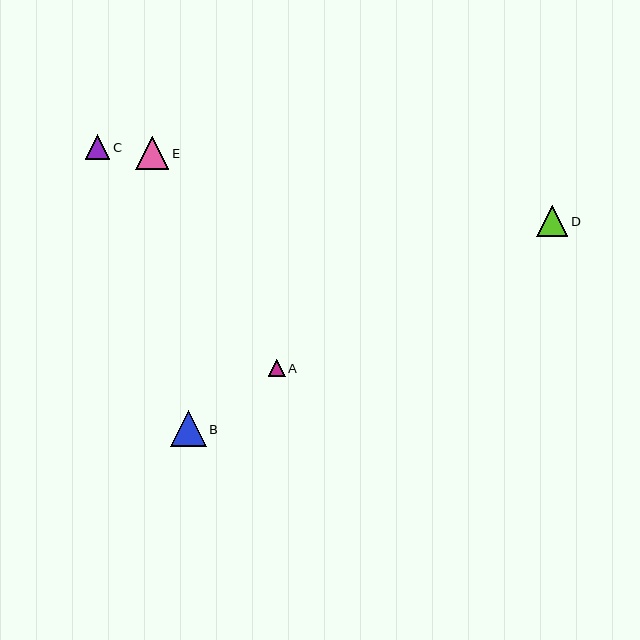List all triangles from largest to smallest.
From largest to smallest: B, E, D, C, A.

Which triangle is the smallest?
Triangle A is the smallest with a size of approximately 17 pixels.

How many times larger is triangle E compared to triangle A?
Triangle E is approximately 2.0 times the size of triangle A.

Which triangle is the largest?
Triangle B is the largest with a size of approximately 36 pixels.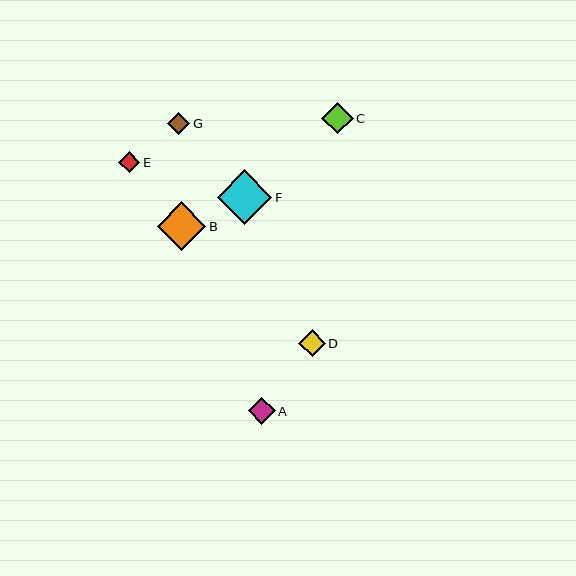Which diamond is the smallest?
Diamond E is the smallest with a size of approximately 21 pixels.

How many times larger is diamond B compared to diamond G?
Diamond B is approximately 2.2 times the size of diamond G.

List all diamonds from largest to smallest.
From largest to smallest: F, B, C, A, D, G, E.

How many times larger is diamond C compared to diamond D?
Diamond C is approximately 1.2 times the size of diamond D.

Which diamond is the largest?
Diamond F is the largest with a size of approximately 54 pixels.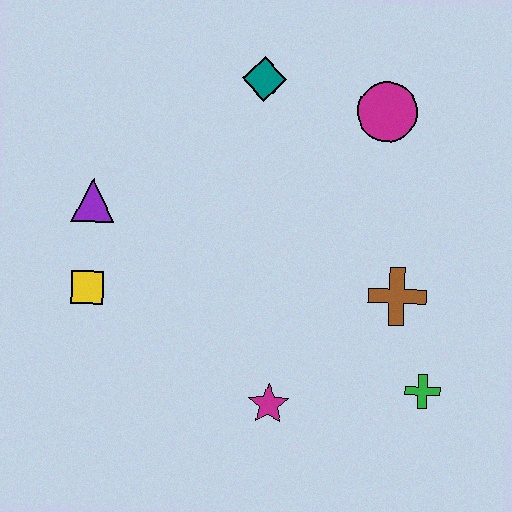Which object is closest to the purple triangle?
The yellow square is closest to the purple triangle.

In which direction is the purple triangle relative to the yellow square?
The purple triangle is above the yellow square.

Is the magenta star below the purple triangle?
Yes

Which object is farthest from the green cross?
The purple triangle is farthest from the green cross.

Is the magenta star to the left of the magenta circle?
Yes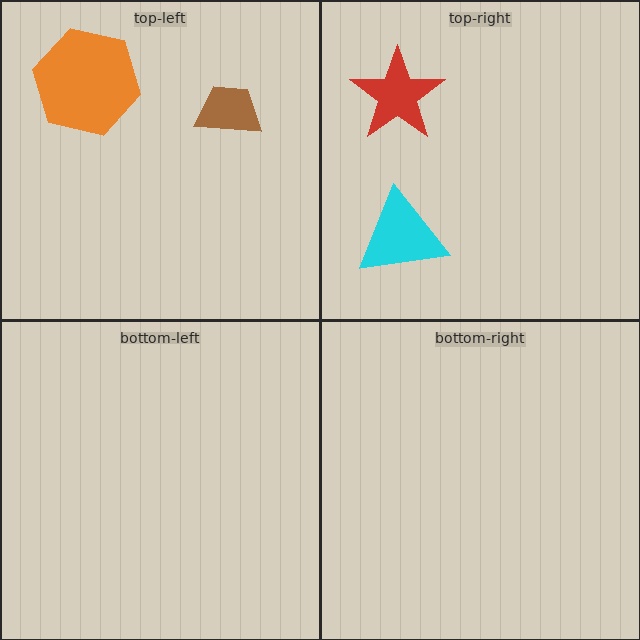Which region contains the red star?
The top-right region.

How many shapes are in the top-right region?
2.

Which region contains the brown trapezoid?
The top-left region.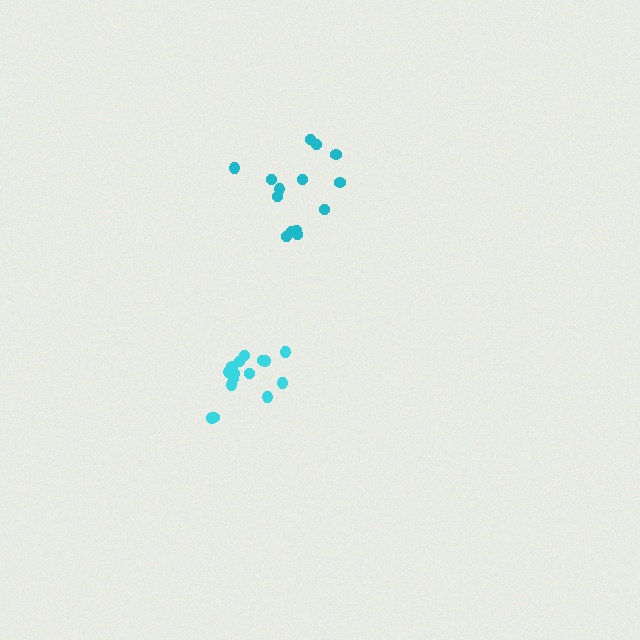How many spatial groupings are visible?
There are 2 spatial groupings.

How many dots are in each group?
Group 1: 15 dots, Group 2: 14 dots (29 total).